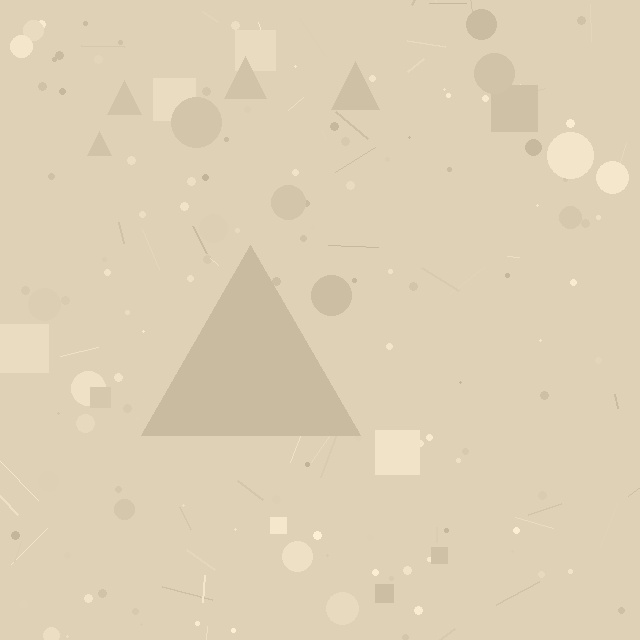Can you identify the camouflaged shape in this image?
The camouflaged shape is a triangle.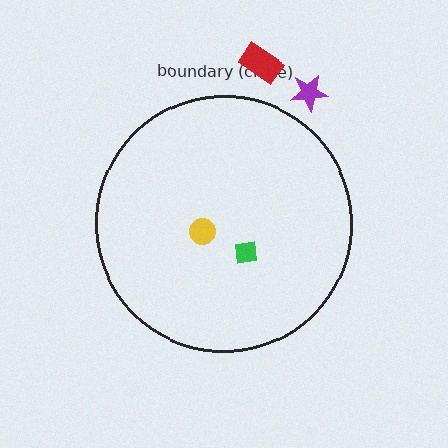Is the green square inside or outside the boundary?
Inside.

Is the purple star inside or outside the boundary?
Outside.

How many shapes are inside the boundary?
2 inside, 2 outside.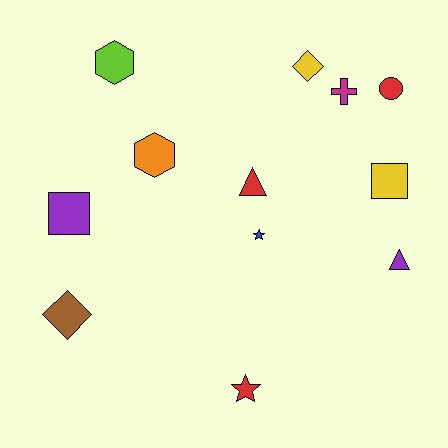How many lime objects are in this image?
There is 1 lime object.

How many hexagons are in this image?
There are 2 hexagons.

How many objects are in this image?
There are 12 objects.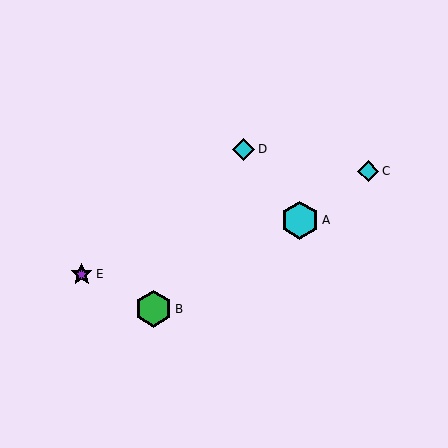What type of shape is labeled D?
Shape D is a cyan diamond.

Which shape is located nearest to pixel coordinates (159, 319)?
The green hexagon (labeled B) at (154, 309) is nearest to that location.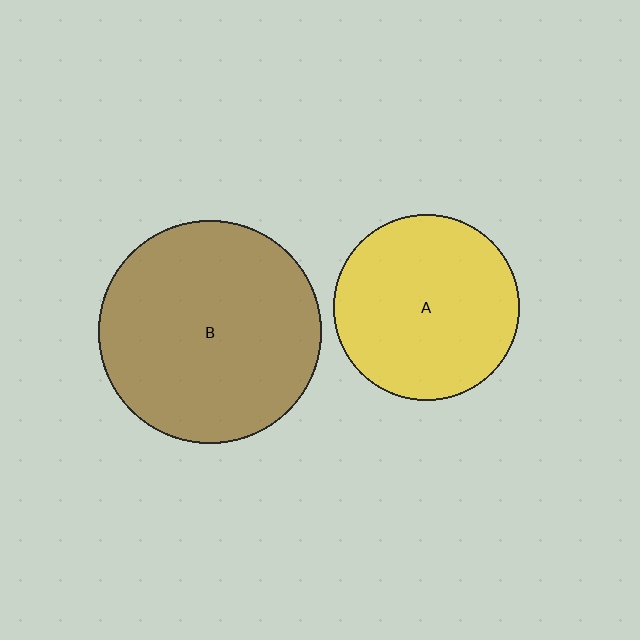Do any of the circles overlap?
No, none of the circles overlap.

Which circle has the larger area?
Circle B (brown).